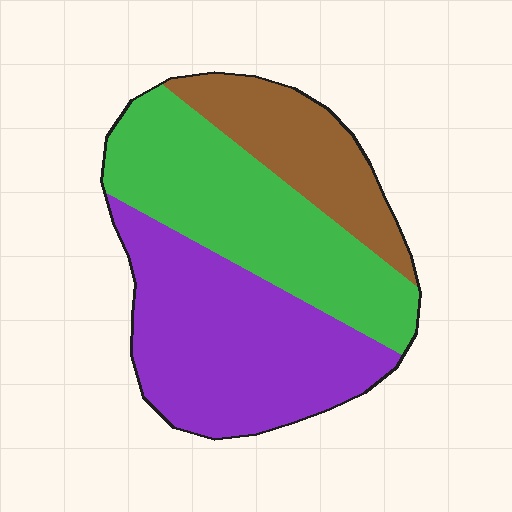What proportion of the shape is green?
Green takes up between a third and a half of the shape.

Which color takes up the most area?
Purple, at roughly 40%.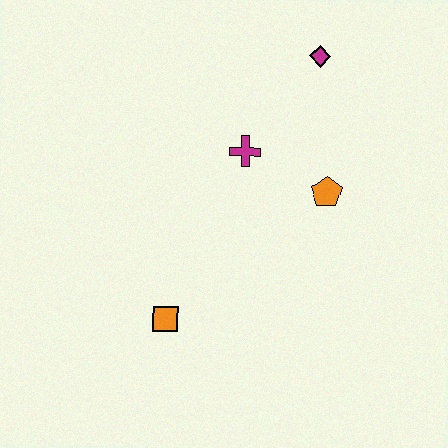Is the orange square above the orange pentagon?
No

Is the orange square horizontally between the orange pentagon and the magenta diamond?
No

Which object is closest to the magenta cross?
The orange pentagon is closest to the magenta cross.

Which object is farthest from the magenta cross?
The orange square is farthest from the magenta cross.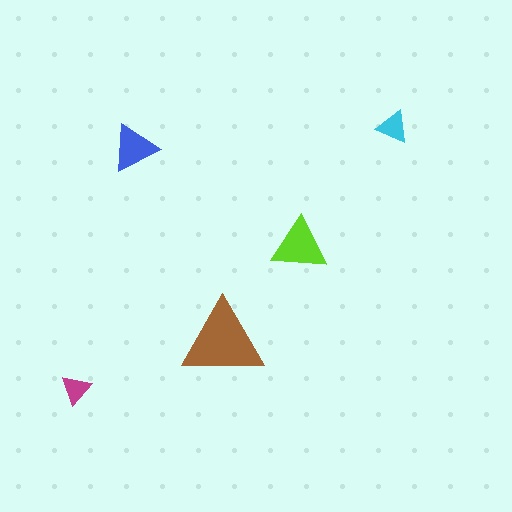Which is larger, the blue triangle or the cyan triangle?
The blue one.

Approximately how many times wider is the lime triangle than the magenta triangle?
About 2 times wider.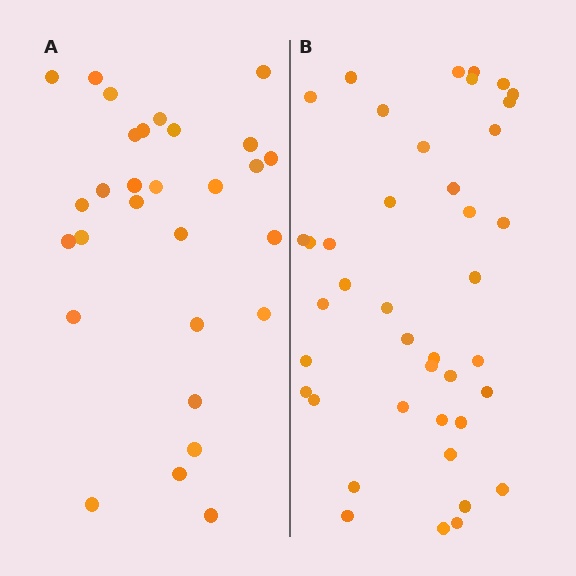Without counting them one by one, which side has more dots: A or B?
Region B (the right region) has more dots.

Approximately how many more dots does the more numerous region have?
Region B has roughly 12 or so more dots than region A.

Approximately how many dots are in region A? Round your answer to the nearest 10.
About 30 dots. (The exact count is 29, which rounds to 30.)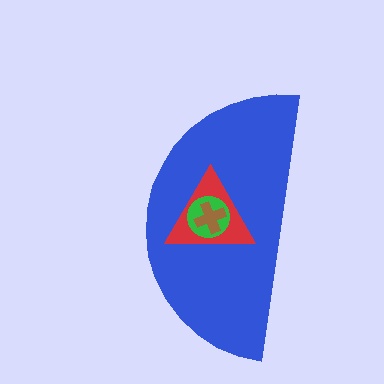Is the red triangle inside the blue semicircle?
Yes.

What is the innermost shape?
The brown cross.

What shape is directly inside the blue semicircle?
The red triangle.